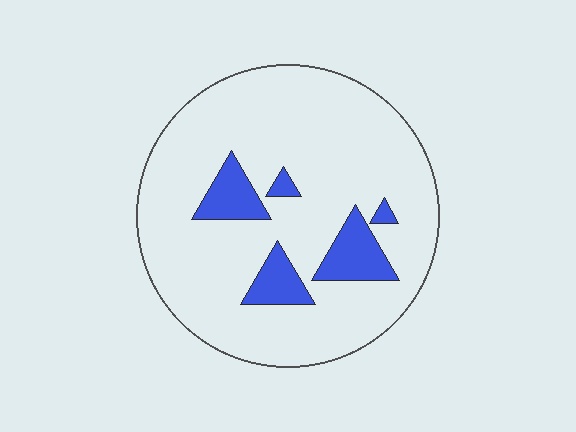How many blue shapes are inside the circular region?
5.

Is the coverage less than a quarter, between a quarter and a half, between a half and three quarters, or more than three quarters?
Less than a quarter.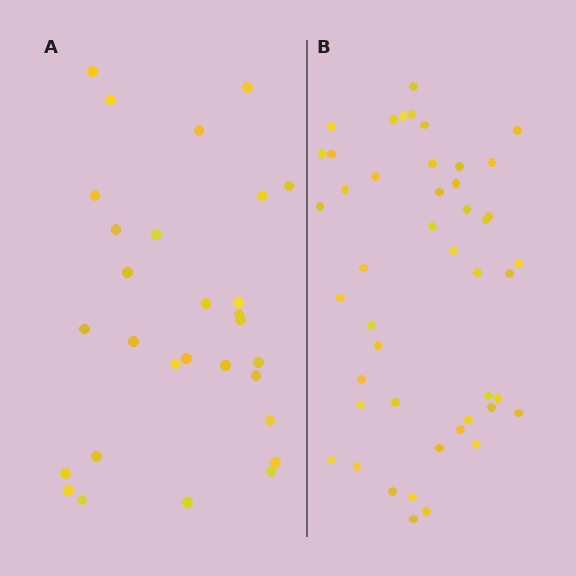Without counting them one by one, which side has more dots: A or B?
Region B (the right region) has more dots.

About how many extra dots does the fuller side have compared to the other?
Region B has approximately 15 more dots than region A.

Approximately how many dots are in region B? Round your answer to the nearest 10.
About 50 dots. (The exact count is 46, which rounds to 50.)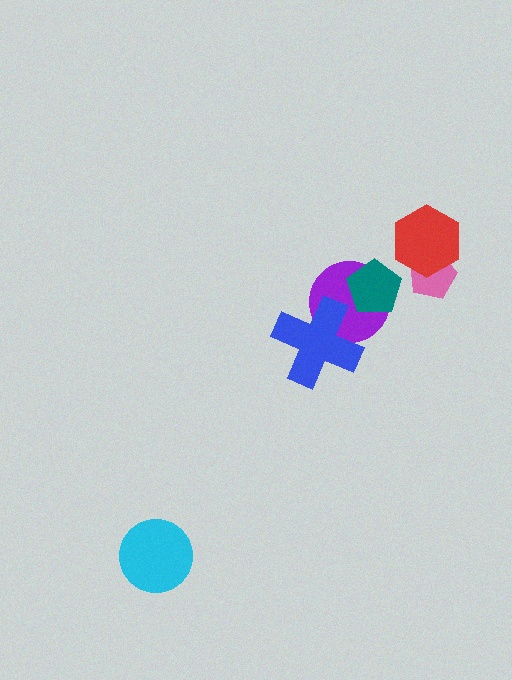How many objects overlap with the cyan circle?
0 objects overlap with the cyan circle.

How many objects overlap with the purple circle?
2 objects overlap with the purple circle.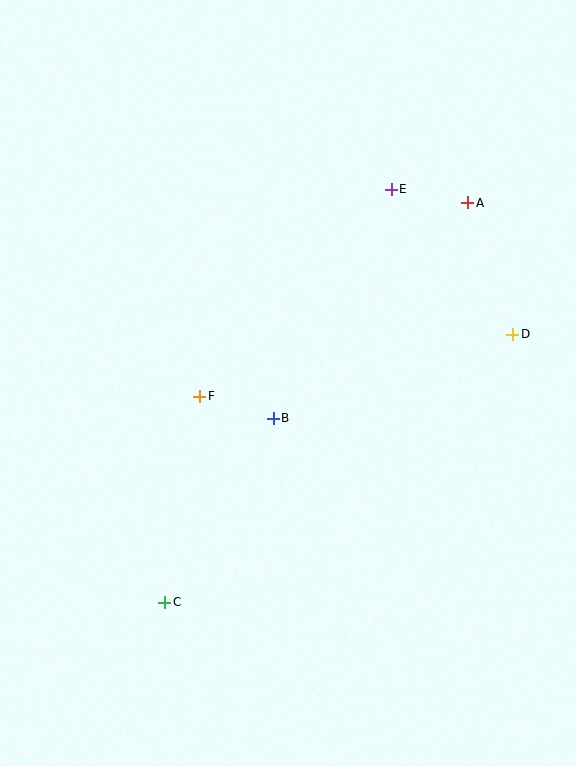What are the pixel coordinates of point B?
Point B is at (273, 418).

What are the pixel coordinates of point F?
Point F is at (200, 396).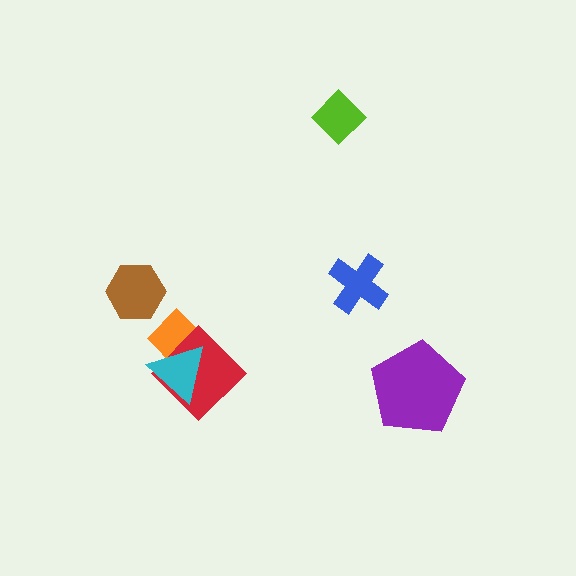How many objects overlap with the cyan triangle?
2 objects overlap with the cyan triangle.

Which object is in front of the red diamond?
The cyan triangle is in front of the red diamond.